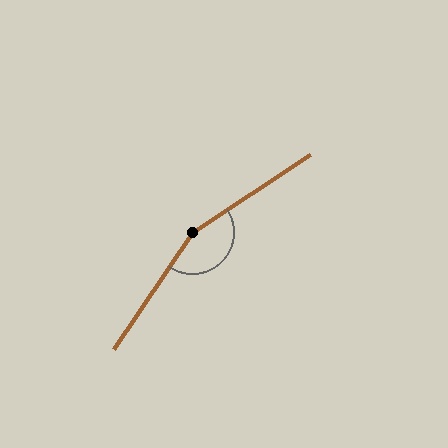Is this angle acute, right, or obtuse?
It is obtuse.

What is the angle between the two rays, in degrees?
Approximately 157 degrees.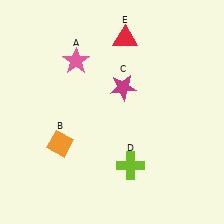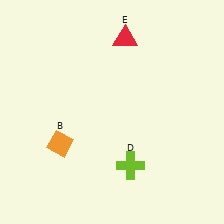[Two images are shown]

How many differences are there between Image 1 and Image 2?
There are 2 differences between the two images.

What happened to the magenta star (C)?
The magenta star (C) was removed in Image 2. It was in the top-right area of Image 1.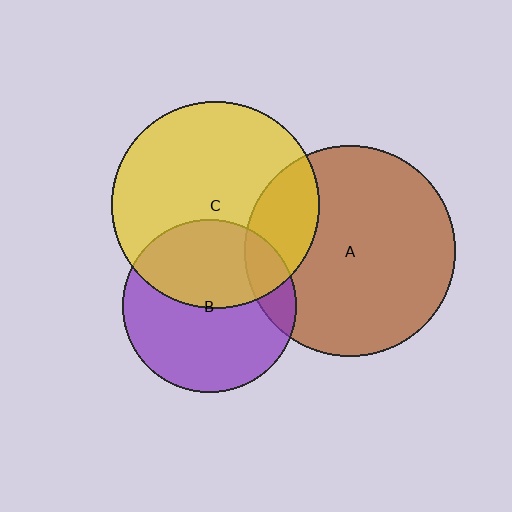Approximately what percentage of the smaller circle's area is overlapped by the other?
Approximately 20%.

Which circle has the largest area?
Circle A (brown).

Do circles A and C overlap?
Yes.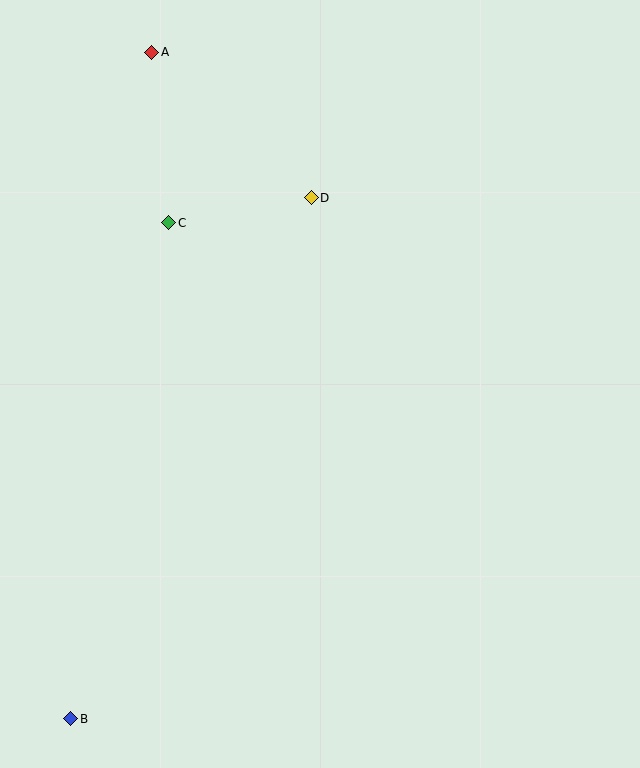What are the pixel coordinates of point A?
Point A is at (152, 52).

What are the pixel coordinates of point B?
Point B is at (71, 719).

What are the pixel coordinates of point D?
Point D is at (311, 198).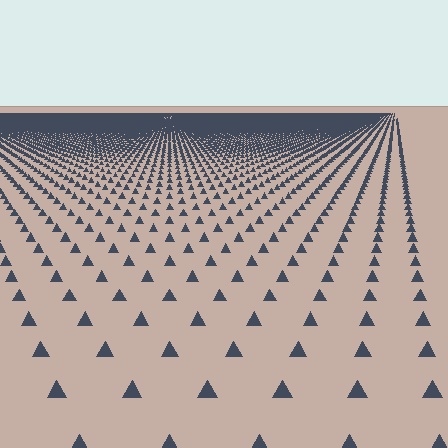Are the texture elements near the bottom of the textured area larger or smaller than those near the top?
Larger. Near the bottom, elements are closer to the viewer and appear at a bigger on-screen size.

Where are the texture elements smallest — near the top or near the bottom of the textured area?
Near the top.